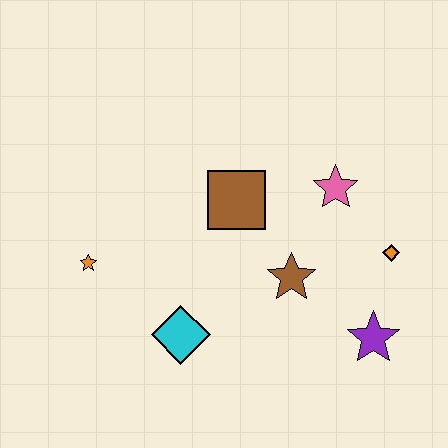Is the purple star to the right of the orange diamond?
No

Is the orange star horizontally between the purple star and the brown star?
No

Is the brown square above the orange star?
Yes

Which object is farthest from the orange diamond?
The orange star is farthest from the orange diamond.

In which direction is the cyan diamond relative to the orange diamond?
The cyan diamond is to the left of the orange diamond.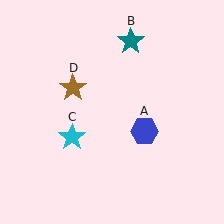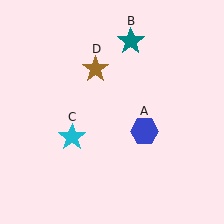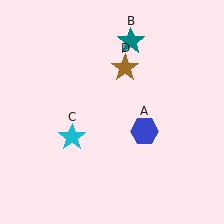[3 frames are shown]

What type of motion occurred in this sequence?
The brown star (object D) rotated clockwise around the center of the scene.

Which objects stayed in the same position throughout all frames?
Blue hexagon (object A) and teal star (object B) and cyan star (object C) remained stationary.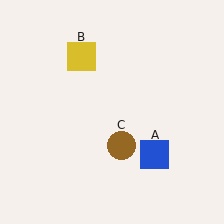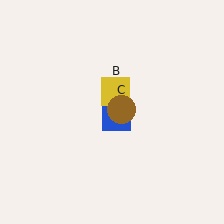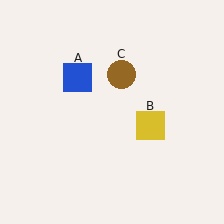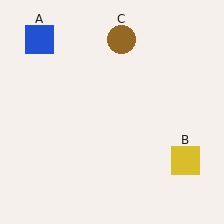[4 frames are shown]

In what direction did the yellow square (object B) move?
The yellow square (object B) moved down and to the right.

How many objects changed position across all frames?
3 objects changed position: blue square (object A), yellow square (object B), brown circle (object C).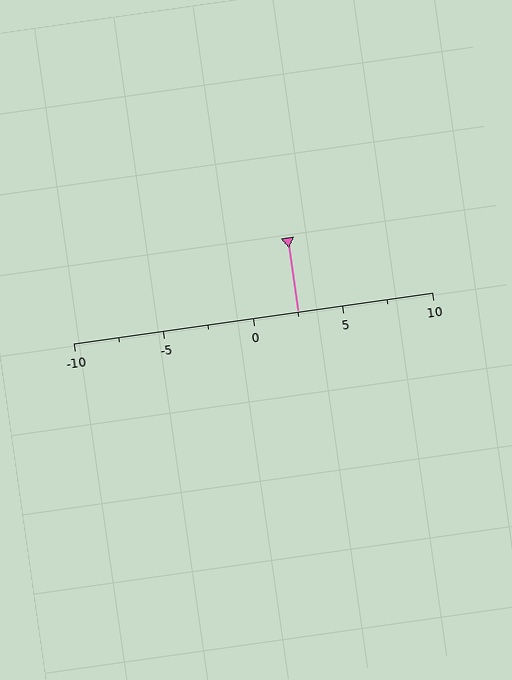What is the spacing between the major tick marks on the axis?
The major ticks are spaced 5 apart.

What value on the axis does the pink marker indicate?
The marker indicates approximately 2.5.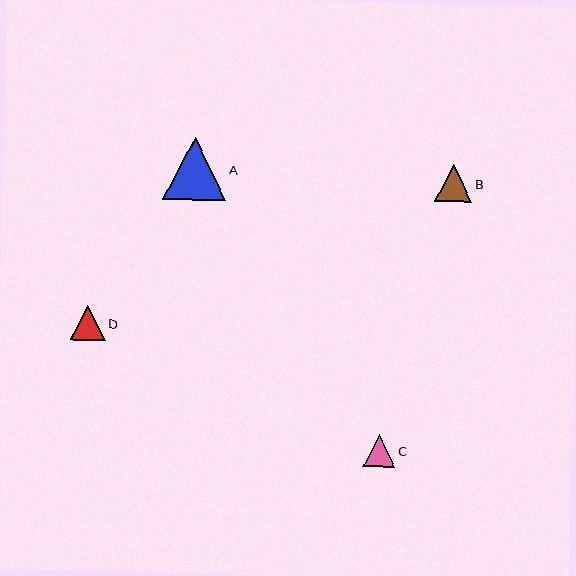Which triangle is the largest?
Triangle A is the largest with a size of approximately 63 pixels.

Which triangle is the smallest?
Triangle C is the smallest with a size of approximately 32 pixels.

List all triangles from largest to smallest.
From largest to smallest: A, B, D, C.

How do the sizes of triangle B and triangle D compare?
Triangle B and triangle D are approximately the same size.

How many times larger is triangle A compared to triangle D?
Triangle A is approximately 1.8 times the size of triangle D.